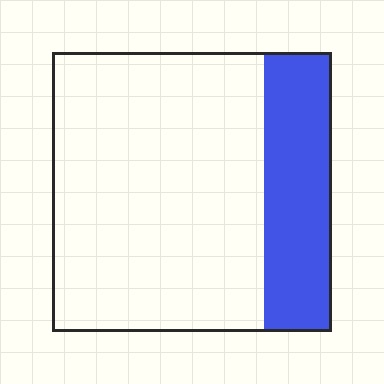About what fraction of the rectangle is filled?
About one quarter (1/4).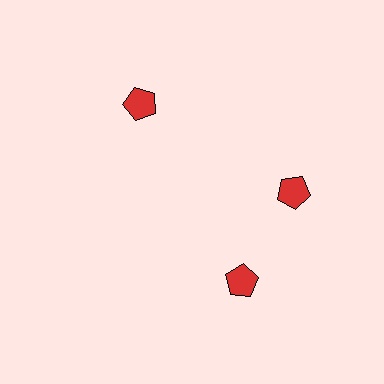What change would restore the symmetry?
The symmetry would be restored by rotating it back into even spacing with its neighbors so that all 3 pentagons sit at equal angles and equal distance from the center.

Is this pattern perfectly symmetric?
No. The 3 red pentagons are arranged in a ring, but one element near the 7 o'clock position is rotated out of alignment along the ring, breaking the 3-fold rotational symmetry.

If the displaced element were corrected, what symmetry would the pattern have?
It would have 3-fold rotational symmetry — the pattern would map onto itself every 120 degrees.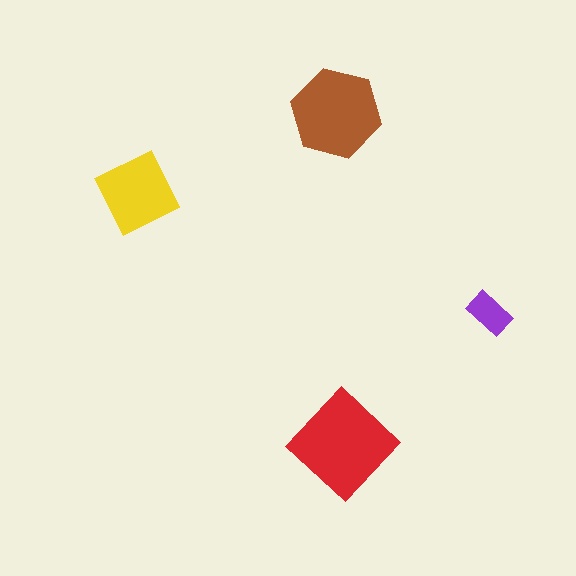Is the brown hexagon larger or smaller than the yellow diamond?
Larger.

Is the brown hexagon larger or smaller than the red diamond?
Smaller.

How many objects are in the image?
There are 4 objects in the image.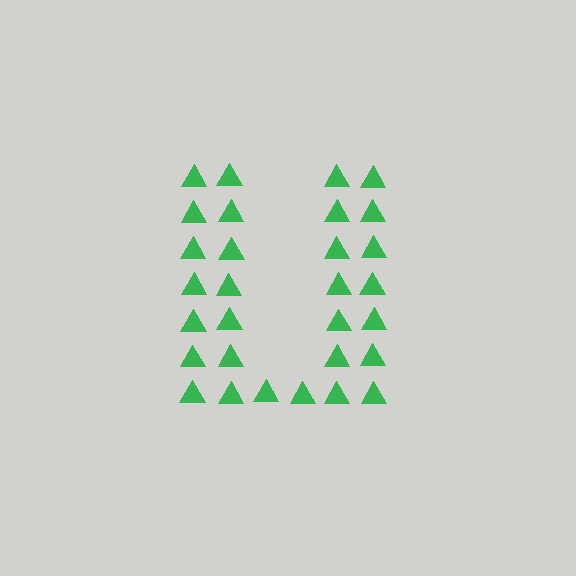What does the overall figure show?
The overall figure shows the letter U.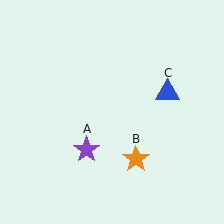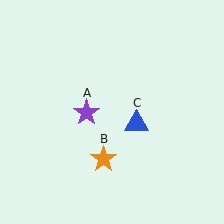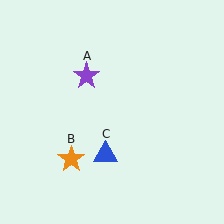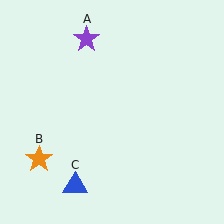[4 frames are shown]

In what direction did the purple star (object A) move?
The purple star (object A) moved up.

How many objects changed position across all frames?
3 objects changed position: purple star (object A), orange star (object B), blue triangle (object C).